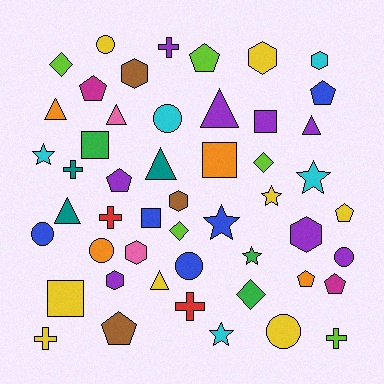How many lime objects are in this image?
There are 5 lime objects.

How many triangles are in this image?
There are 7 triangles.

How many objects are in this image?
There are 50 objects.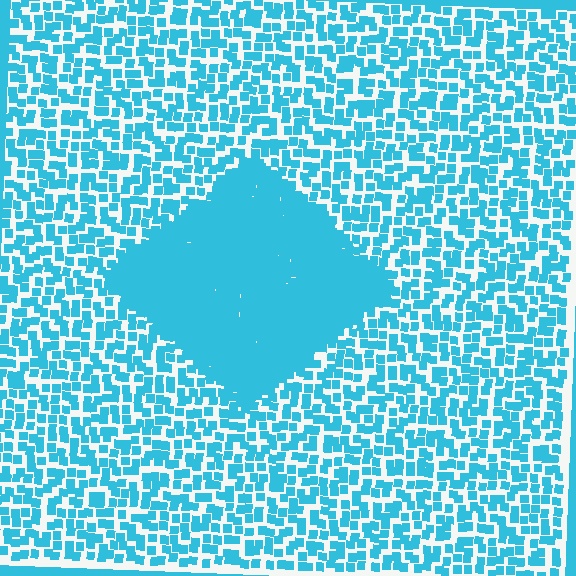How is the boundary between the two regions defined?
The boundary is defined by a change in element density (approximately 2.9x ratio). All elements are the same color, size, and shape.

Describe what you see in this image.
The image contains small cyan elements arranged at two different densities. A diamond-shaped region is visible where the elements are more densely packed than the surrounding area.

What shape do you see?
I see a diamond.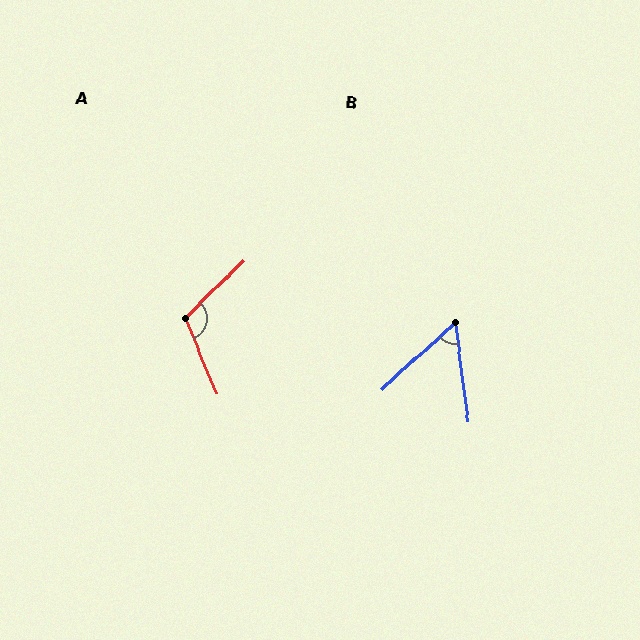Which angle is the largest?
A, at approximately 112 degrees.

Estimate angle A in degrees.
Approximately 112 degrees.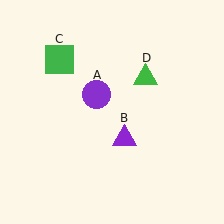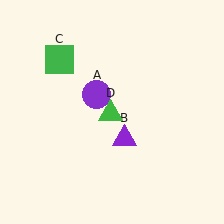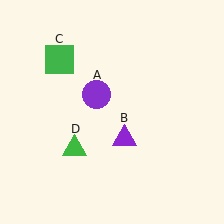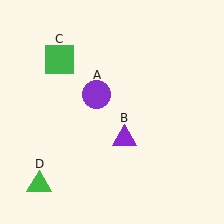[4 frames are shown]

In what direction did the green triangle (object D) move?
The green triangle (object D) moved down and to the left.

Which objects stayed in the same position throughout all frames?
Purple circle (object A) and purple triangle (object B) and green square (object C) remained stationary.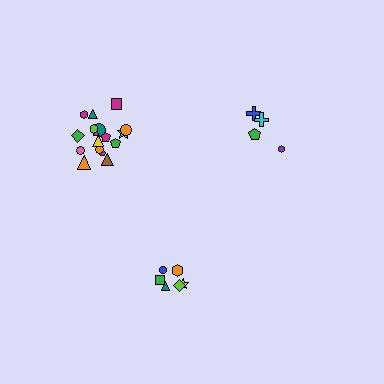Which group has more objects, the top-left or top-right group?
The top-left group.